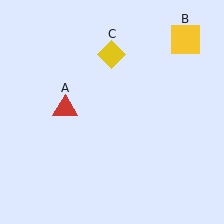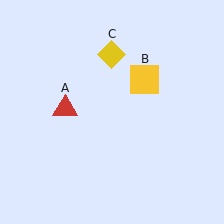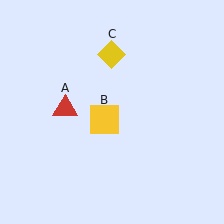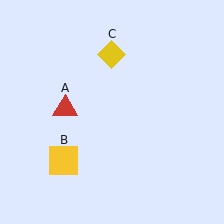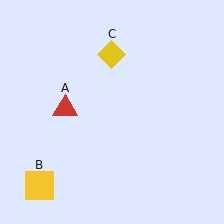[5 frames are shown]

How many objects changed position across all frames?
1 object changed position: yellow square (object B).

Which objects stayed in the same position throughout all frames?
Red triangle (object A) and yellow diamond (object C) remained stationary.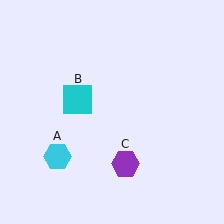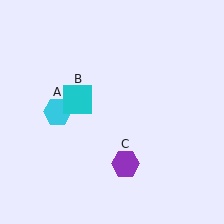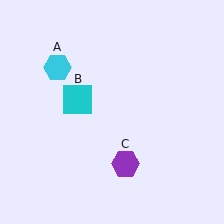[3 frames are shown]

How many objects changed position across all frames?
1 object changed position: cyan hexagon (object A).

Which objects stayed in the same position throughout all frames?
Cyan square (object B) and purple hexagon (object C) remained stationary.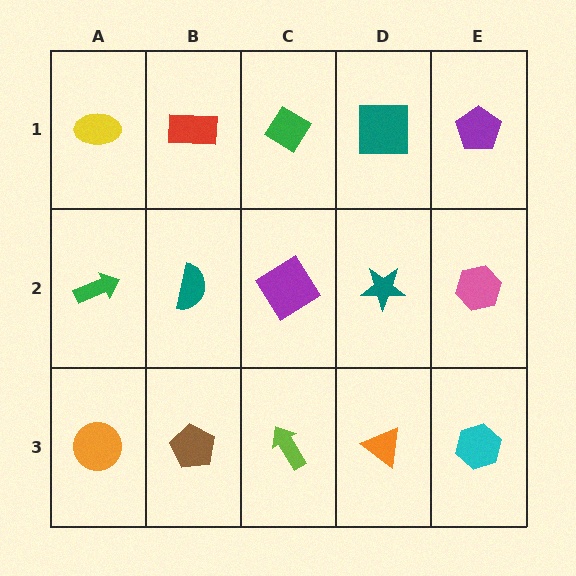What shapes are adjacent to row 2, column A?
A yellow ellipse (row 1, column A), an orange circle (row 3, column A), a teal semicircle (row 2, column B).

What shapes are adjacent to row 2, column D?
A teal square (row 1, column D), an orange triangle (row 3, column D), a purple diamond (row 2, column C), a pink hexagon (row 2, column E).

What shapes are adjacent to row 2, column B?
A red rectangle (row 1, column B), a brown pentagon (row 3, column B), a green arrow (row 2, column A), a purple diamond (row 2, column C).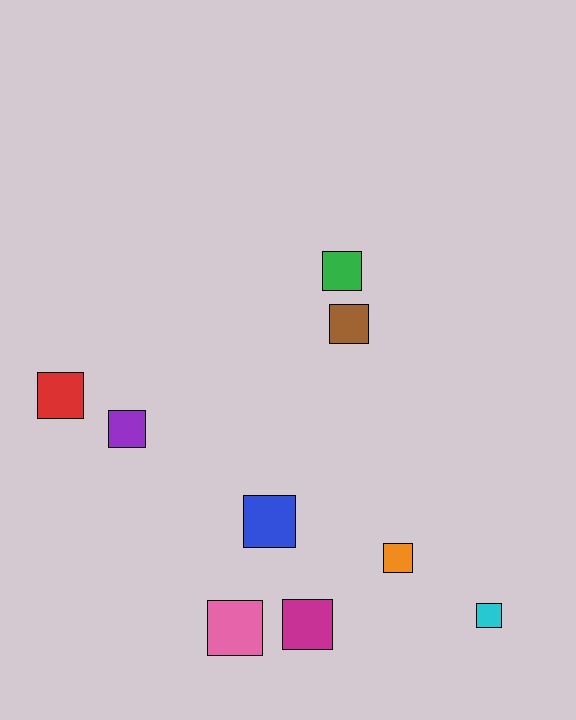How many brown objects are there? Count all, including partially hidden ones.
There is 1 brown object.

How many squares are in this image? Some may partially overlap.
There are 9 squares.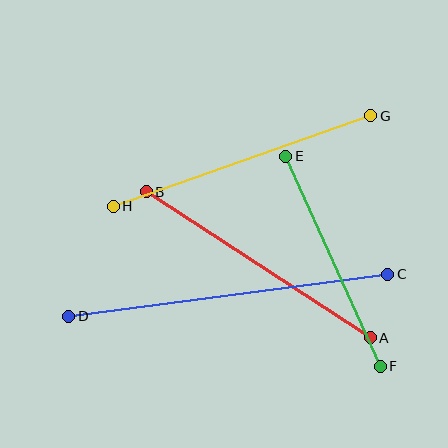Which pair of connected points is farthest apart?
Points C and D are farthest apart.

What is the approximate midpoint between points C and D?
The midpoint is at approximately (228, 295) pixels.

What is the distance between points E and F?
The distance is approximately 231 pixels.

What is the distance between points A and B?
The distance is approximately 268 pixels.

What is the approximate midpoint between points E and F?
The midpoint is at approximately (333, 261) pixels.